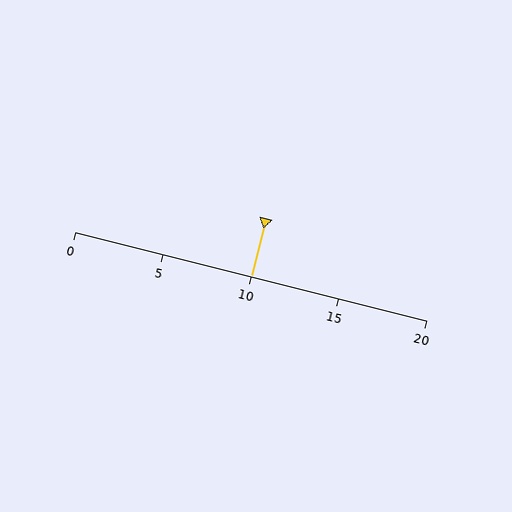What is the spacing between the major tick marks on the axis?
The major ticks are spaced 5 apart.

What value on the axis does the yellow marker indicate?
The marker indicates approximately 10.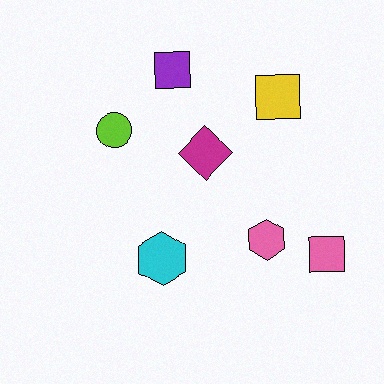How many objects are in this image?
There are 7 objects.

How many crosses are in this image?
There are no crosses.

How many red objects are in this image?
There are no red objects.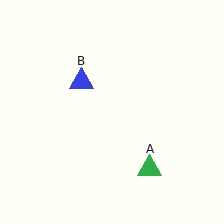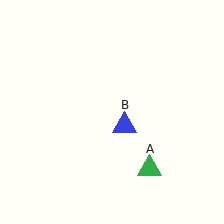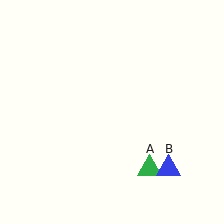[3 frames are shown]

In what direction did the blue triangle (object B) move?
The blue triangle (object B) moved down and to the right.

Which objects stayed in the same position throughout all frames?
Green triangle (object A) remained stationary.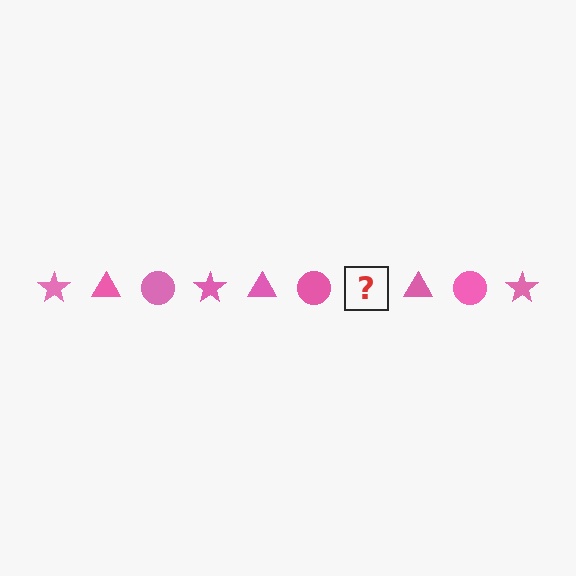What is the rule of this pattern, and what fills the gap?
The rule is that the pattern cycles through star, triangle, circle shapes in pink. The gap should be filled with a pink star.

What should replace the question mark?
The question mark should be replaced with a pink star.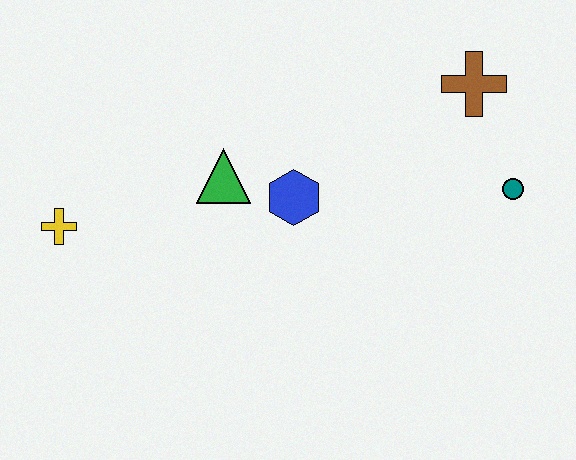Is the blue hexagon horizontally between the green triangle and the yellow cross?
No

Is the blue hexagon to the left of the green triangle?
No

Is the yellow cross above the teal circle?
No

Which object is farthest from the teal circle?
The yellow cross is farthest from the teal circle.